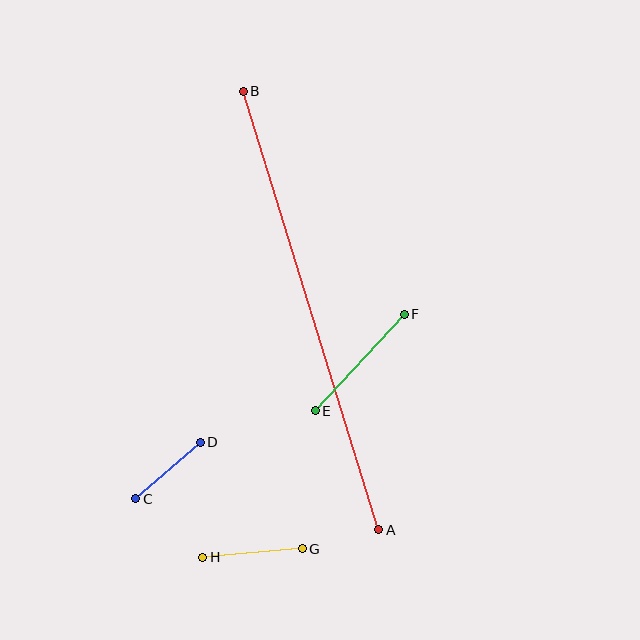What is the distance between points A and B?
The distance is approximately 459 pixels.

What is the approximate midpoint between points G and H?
The midpoint is at approximately (252, 553) pixels.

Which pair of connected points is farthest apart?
Points A and B are farthest apart.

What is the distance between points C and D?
The distance is approximately 86 pixels.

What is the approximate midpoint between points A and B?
The midpoint is at approximately (311, 310) pixels.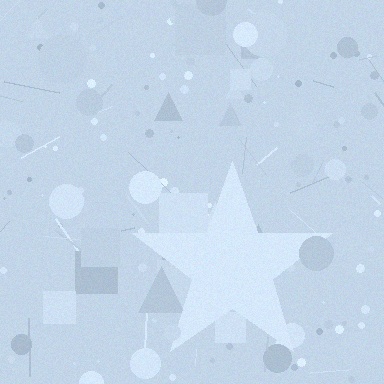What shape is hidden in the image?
A star is hidden in the image.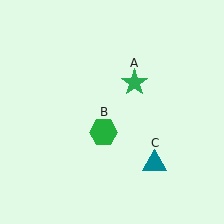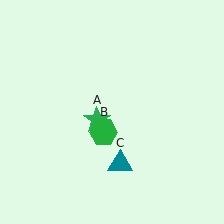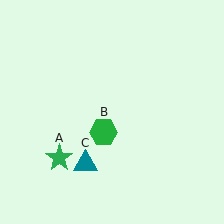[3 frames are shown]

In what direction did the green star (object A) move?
The green star (object A) moved down and to the left.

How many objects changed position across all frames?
2 objects changed position: green star (object A), teal triangle (object C).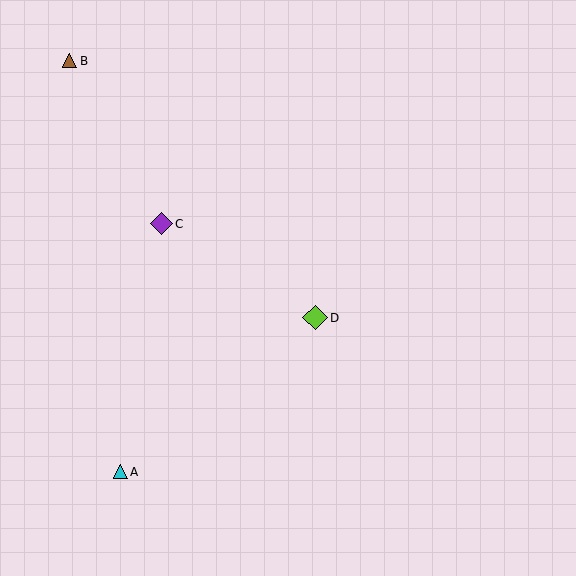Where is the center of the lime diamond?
The center of the lime diamond is at (315, 318).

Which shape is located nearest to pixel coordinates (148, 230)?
The purple diamond (labeled C) at (161, 224) is nearest to that location.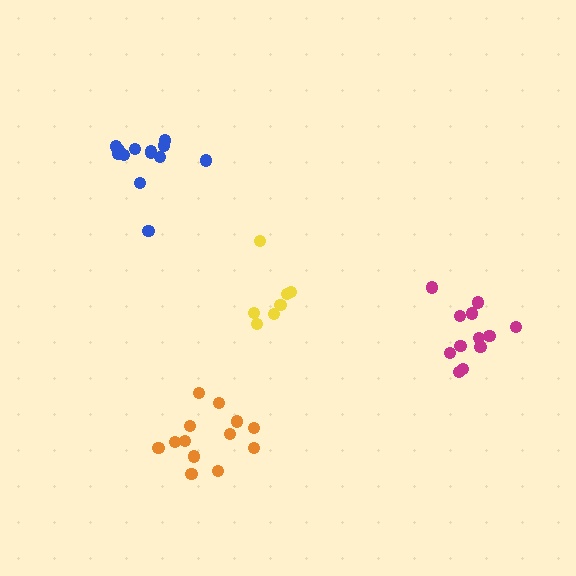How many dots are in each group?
Group 1: 12 dots, Group 2: 13 dots, Group 3: 7 dots, Group 4: 13 dots (45 total).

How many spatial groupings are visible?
There are 4 spatial groupings.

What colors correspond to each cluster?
The clusters are colored: magenta, blue, yellow, orange.